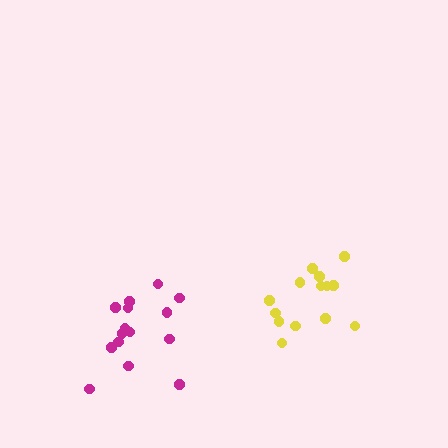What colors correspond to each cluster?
The clusters are colored: yellow, magenta.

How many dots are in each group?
Group 1: 14 dots, Group 2: 15 dots (29 total).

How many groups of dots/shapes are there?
There are 2 groups.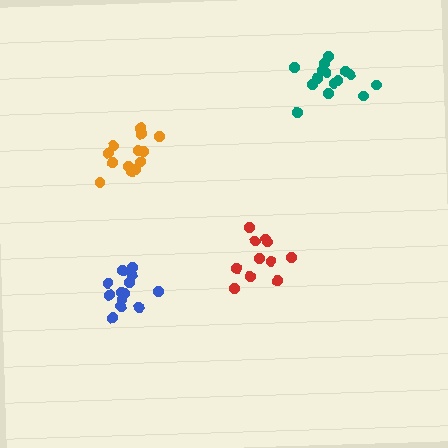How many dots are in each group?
Group 1: 15 dots, Group 2: 13 dots, Group 3: 11 dots, Group 4: 13 dots (52 total).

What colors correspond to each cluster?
The clusters are colored: teal, orange, red, blue.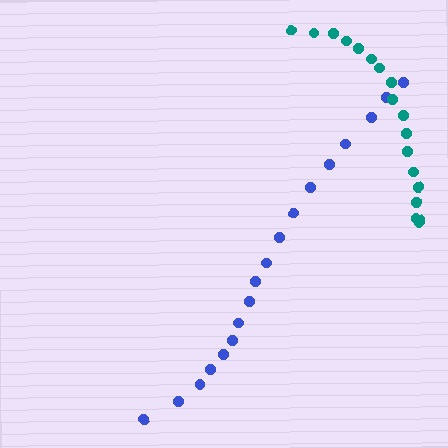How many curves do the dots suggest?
There are 2 distinct paths.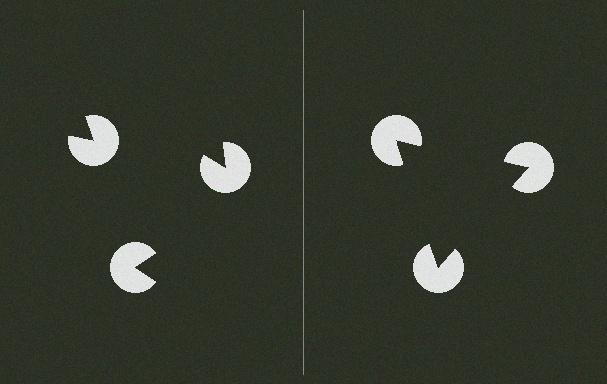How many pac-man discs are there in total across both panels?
6 — 3 on each side.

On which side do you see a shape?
An illusory triangle appears on the right side. On the left side the wedge cuts are rotated, so no coherent shape forms.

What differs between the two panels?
The pac-man discs are positioned identically on both sides; only the wedge orientations differ. On the right they align to a triangle; on the left they are misaligned.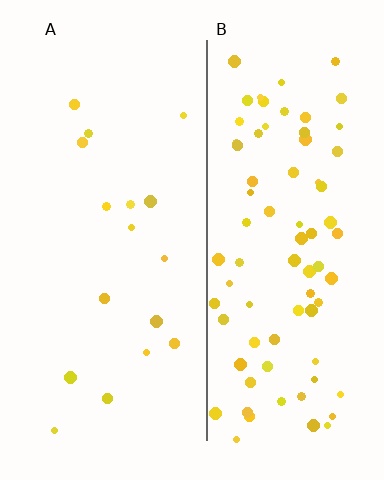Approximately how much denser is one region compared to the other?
Approximately 4.6× — region B over region A.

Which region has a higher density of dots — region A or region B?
B (the right).